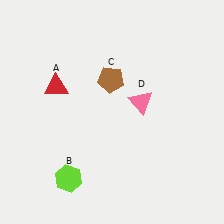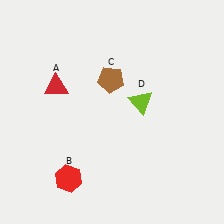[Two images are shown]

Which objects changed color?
B changed from lime to red. D changed from pink to lime.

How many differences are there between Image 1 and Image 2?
There are 2 differences between the two images.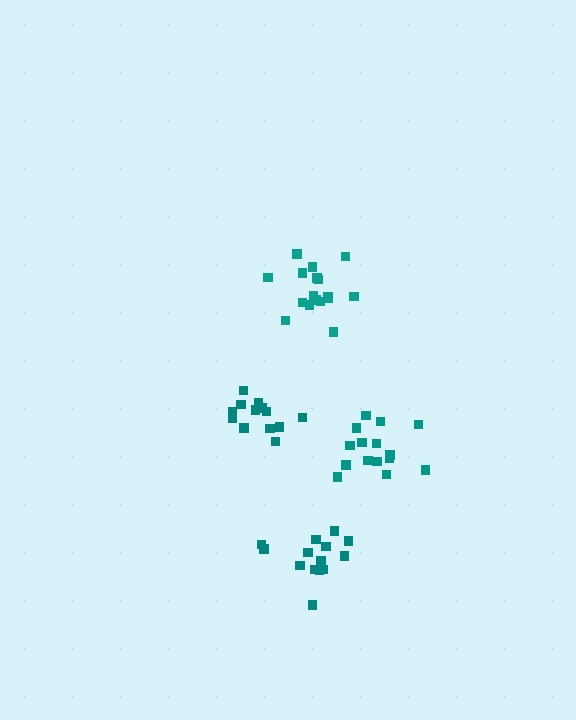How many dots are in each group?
Group 1: 15 dots, Group 2: 17 dots, Group 3: 13 dots, Group 4: 14 dots (59 total).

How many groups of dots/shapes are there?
There are 4 groups.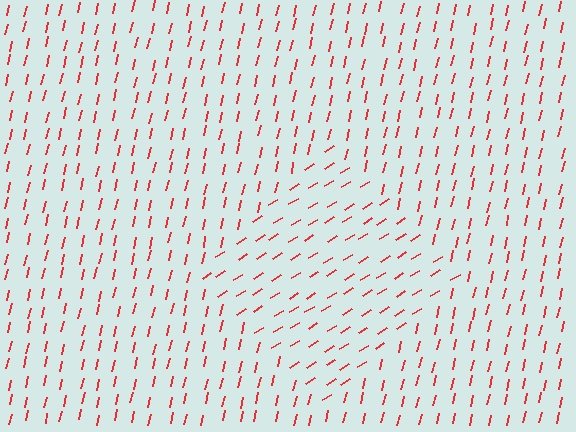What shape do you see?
I see a diamond.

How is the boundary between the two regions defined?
The boundary is defined purely by a change in line orientation (approximately 45 degrees difference). All lines are the same color and thickness.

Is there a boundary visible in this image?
Yes, there is a texture boundary formed by a change in line orientation.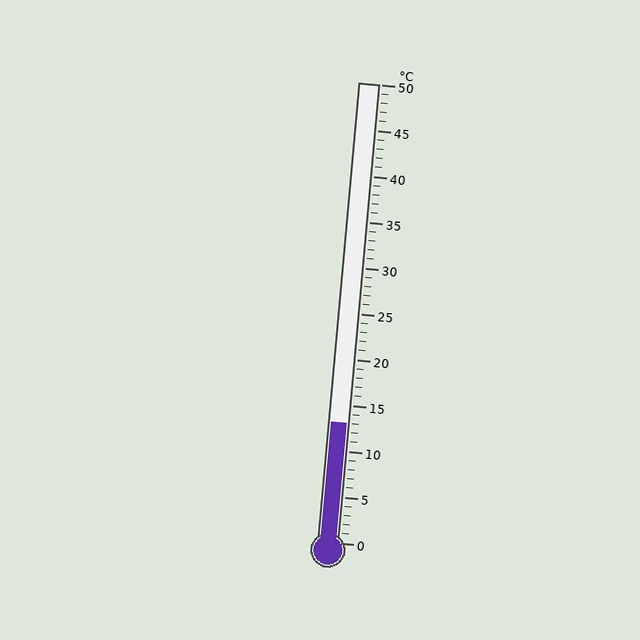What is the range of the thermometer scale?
The thermometer scale ranges from 0°C to 50°C.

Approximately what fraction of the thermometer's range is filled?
The thermometer is filled to approximately 25% of its range.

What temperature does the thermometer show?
The thermometer shows approximately 13°C.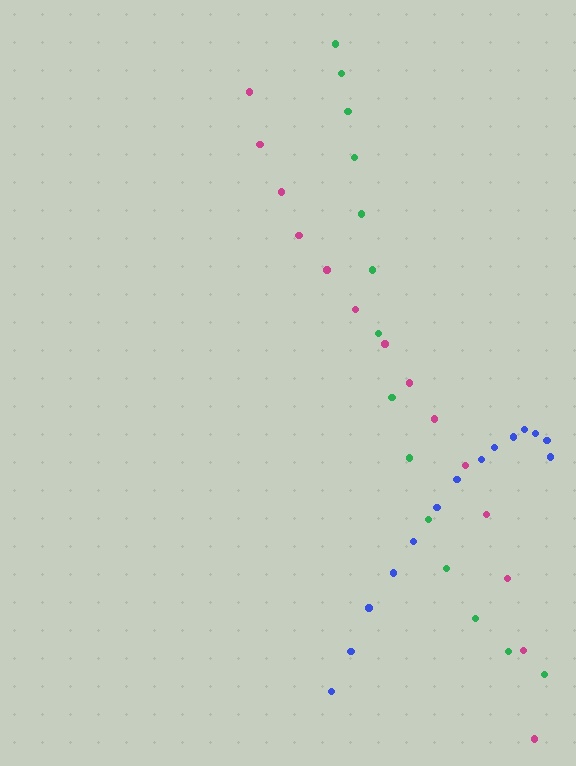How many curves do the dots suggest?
There are 3 distinct paths.